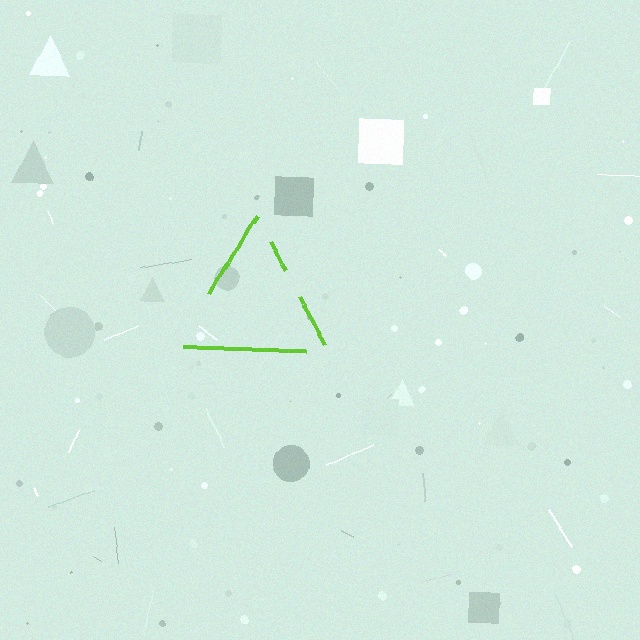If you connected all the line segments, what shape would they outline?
They would outline a triangle.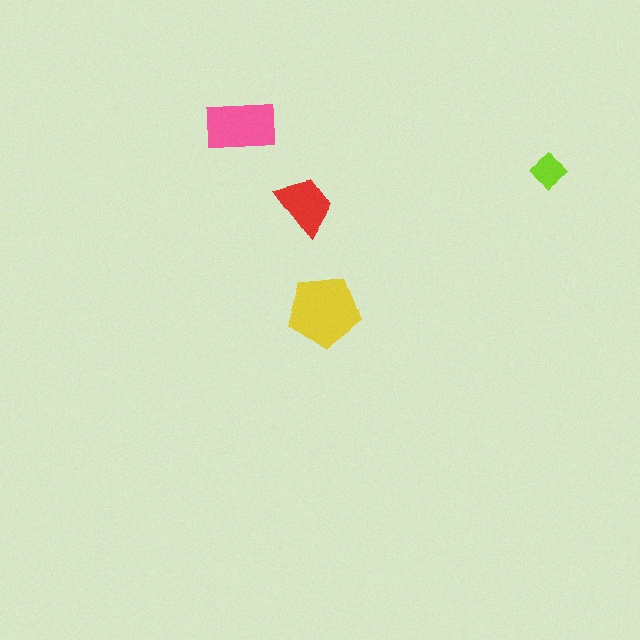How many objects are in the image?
There are 4 objects in the image.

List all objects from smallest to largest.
The lime diamond, the red trapezoid, the pink rectangle, the yellow pentagon.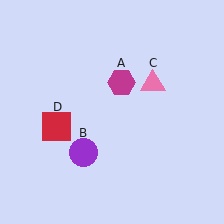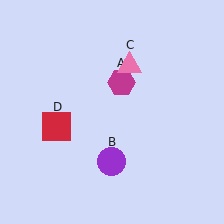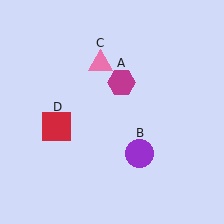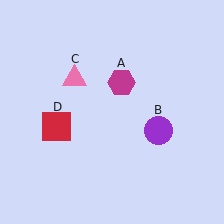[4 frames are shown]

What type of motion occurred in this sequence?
The purple circle (object B), pink triangle (object C) rotated counterclockwise around the center of the scene.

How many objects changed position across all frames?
2 objects changed position: purple circle (object B), pink triangle (object C).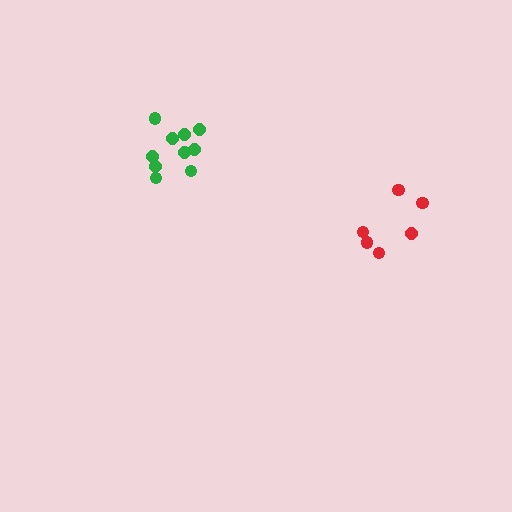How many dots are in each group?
Group 1: 6 dots, Group 2: 10 dots (16 total).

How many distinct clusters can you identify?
There are 2 distinct clusters.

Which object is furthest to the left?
The green cluster is leftmost.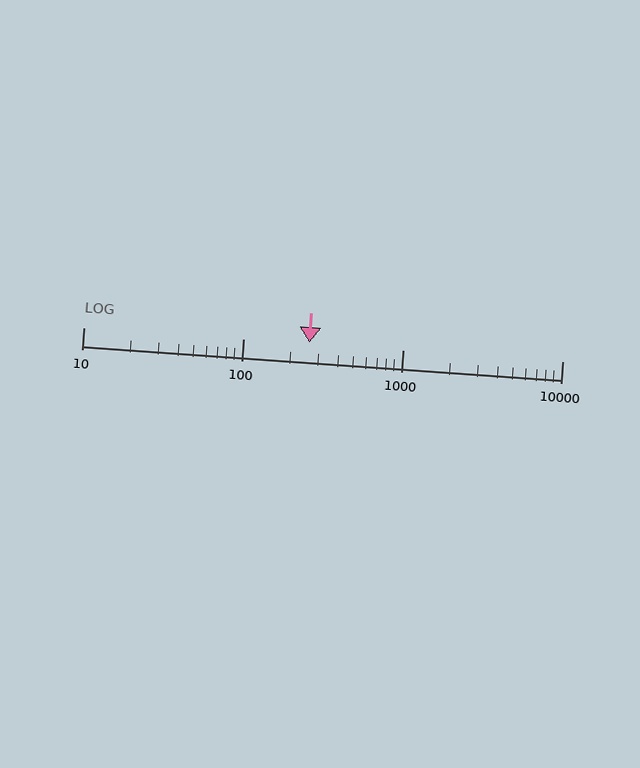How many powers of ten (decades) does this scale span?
The scale spans 3 decades, from 10 to 10000.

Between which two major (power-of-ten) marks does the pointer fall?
The pointer is between 100 and 1000.